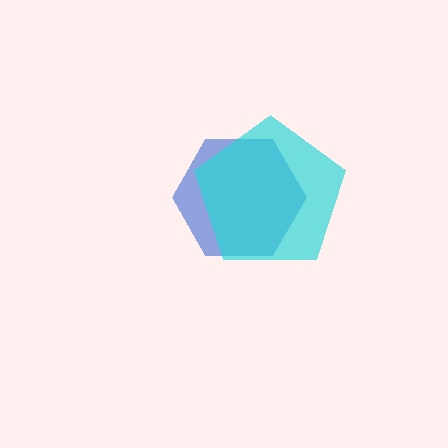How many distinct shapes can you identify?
There are 2 distinct shapes: a blue hexagon, a cyan pentagon.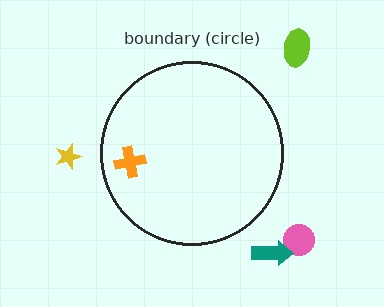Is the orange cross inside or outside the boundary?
Inside.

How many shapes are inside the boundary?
1 inside, 4 outside.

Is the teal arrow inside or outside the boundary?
Outside.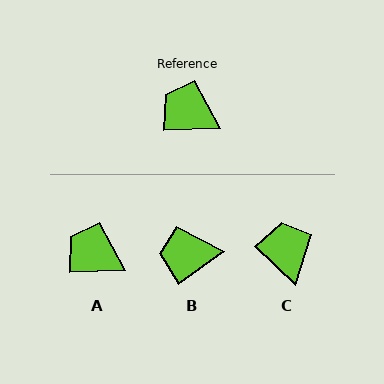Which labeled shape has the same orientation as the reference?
A.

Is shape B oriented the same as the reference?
No, it is off by about 33 degrees.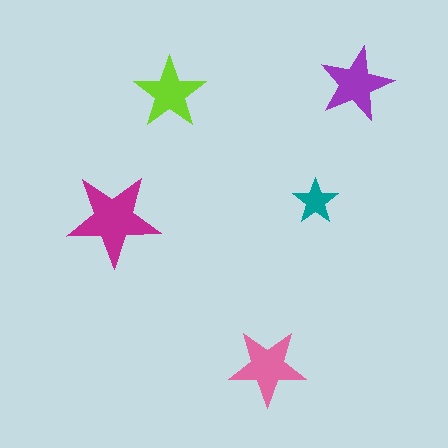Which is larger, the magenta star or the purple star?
The magenta one.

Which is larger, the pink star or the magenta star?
The magenta one.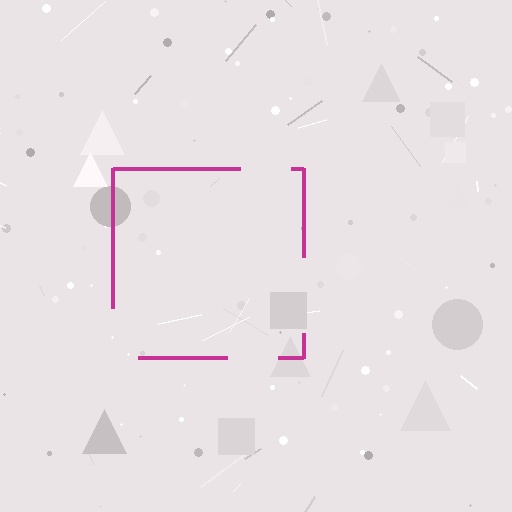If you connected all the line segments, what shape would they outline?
They would outline a square.